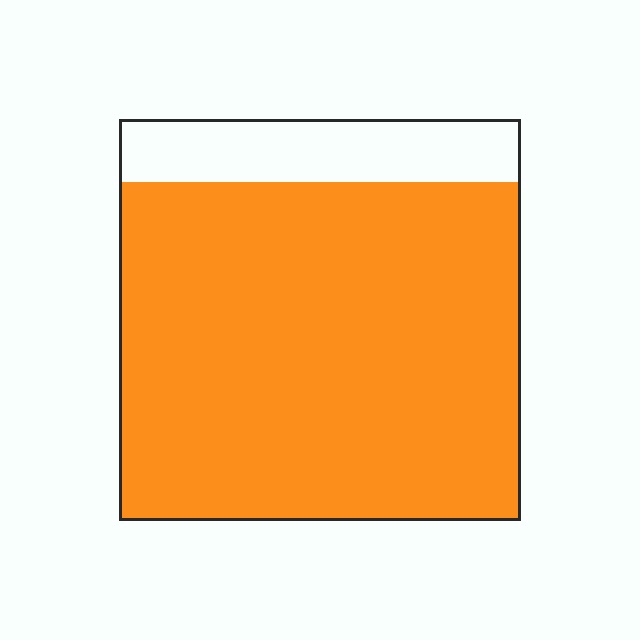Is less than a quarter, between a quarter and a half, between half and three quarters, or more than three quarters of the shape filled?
More than three quarters.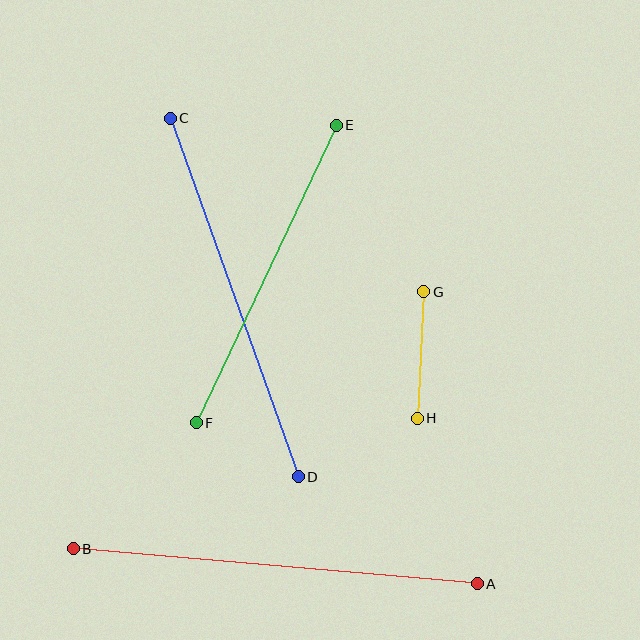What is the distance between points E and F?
The distance is approximately 329 pixels.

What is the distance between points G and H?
The distance is approximately 127 pixels.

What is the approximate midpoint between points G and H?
The midpoint is at approximately (420, 355) pixels.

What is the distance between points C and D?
The distance is approximately 381 pixels.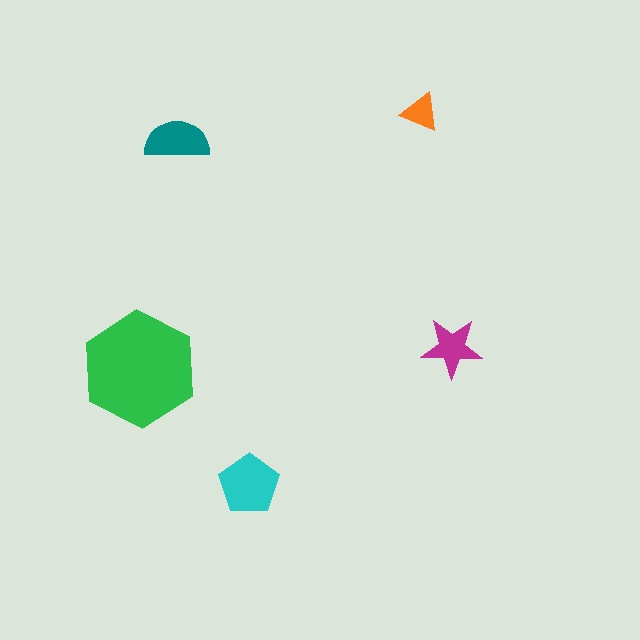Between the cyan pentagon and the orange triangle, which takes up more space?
The cyan pentagon.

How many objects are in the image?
There are 5 objects in the image.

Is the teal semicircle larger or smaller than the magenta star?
Larger.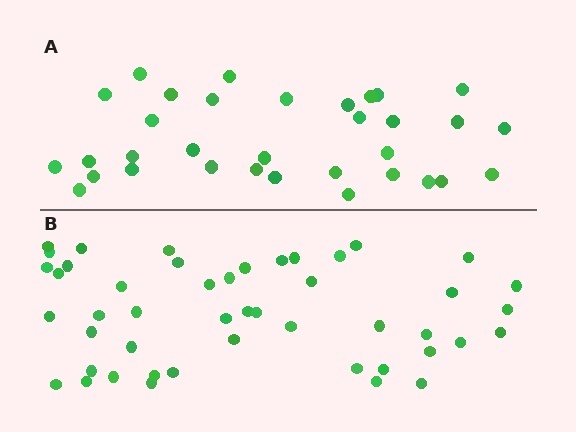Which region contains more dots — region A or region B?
Region B (the bottom region) has more dots.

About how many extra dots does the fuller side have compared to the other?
Region B has approximately 15 more dots than region A.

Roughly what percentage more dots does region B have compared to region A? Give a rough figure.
About 40% more.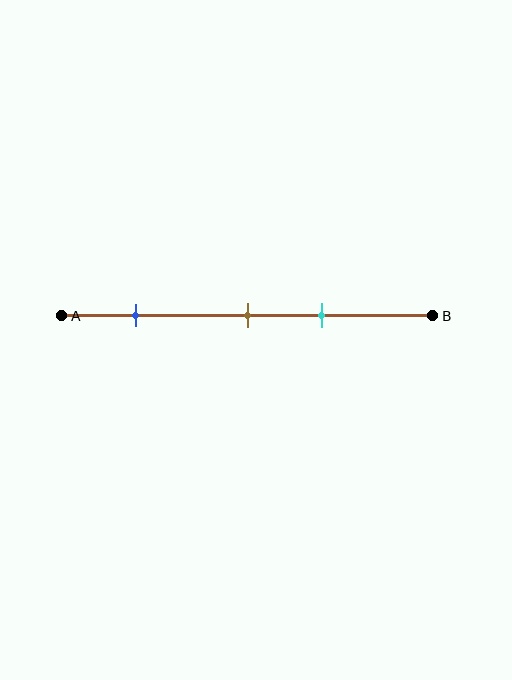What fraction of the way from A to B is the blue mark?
The blue mark is approximately 20% (0.2) of the way from A to B.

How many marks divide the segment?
There are 3 marks dividing the segment.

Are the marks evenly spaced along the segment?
No, the marks are not evenly spaced.